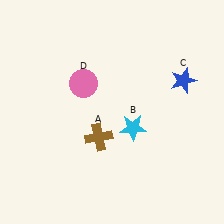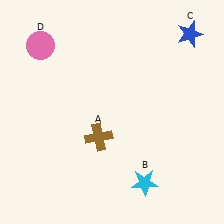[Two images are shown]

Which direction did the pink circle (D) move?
The pink circle (D) moved left.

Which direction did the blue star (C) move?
The blue star (C) moved up.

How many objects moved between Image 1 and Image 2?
3 objects moved between the two images.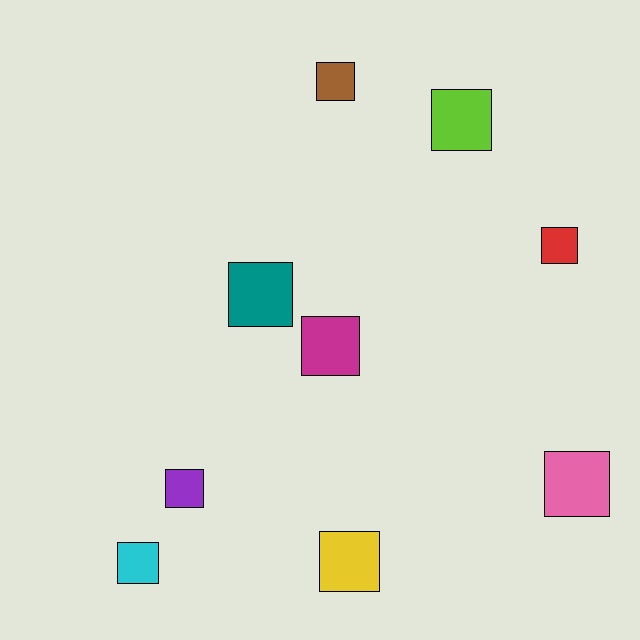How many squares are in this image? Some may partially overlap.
There are 9 squares.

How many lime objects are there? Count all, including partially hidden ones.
There is 1 lime object.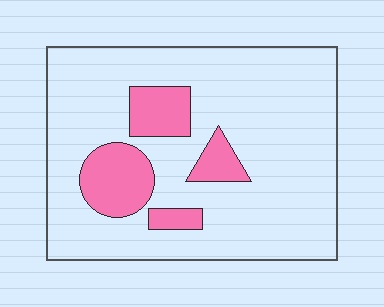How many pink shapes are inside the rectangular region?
4.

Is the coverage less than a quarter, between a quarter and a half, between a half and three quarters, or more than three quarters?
Less than a quarter.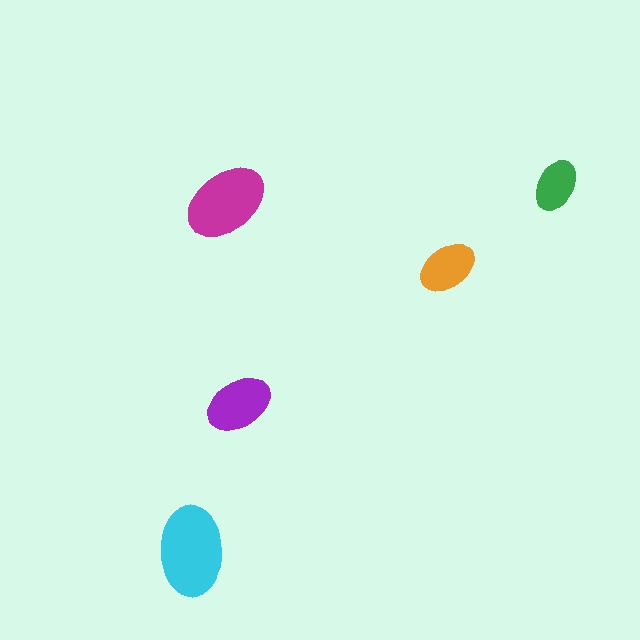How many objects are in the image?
There are 5 objects in the image.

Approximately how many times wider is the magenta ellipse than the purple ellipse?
About 1.5 times wider.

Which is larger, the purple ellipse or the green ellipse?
The purple one.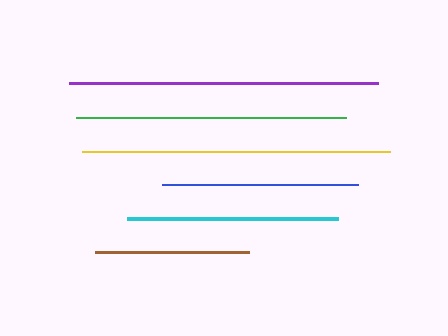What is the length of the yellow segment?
The yellow segment is approximately 308 pixels long.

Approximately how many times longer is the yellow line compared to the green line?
The yellow line is approximately 1.1 times the length of the green line.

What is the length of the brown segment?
The brown segment is approximately 154 pixels long.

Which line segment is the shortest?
The brown line is the shortest at approximately 154 pixels.